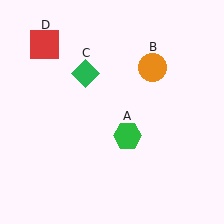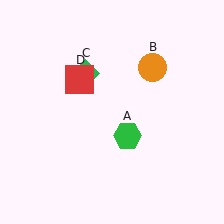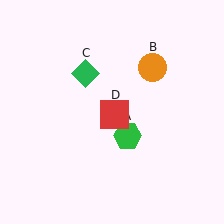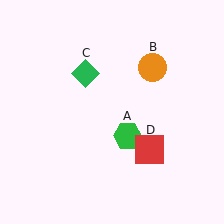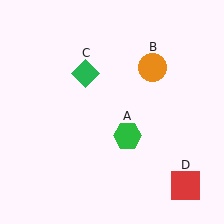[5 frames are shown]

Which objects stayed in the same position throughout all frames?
Green hexagon (object A) and orange circle (object B) and green diamond (object C) remained stationary.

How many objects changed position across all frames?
1 object changed position: red square (object D).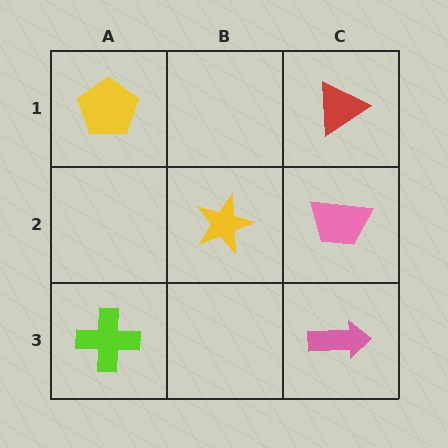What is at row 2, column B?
A yellow star.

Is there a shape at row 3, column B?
No, that cell is empty.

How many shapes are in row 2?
2 shapes.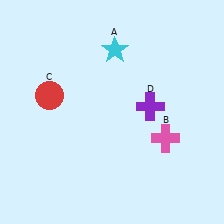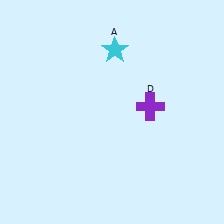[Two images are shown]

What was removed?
The pink cross (B), the red circle (C) were removed in Image 2.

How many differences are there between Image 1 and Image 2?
There are 2 differences between the two images.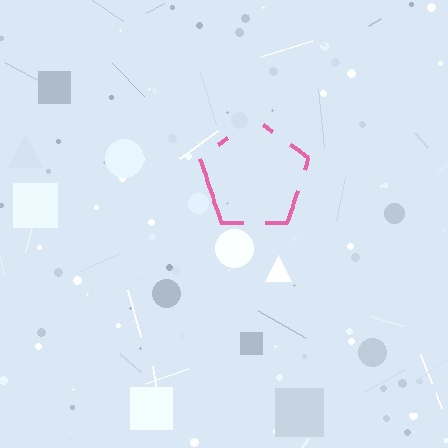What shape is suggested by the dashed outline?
The dashed outline suggests a pentagon.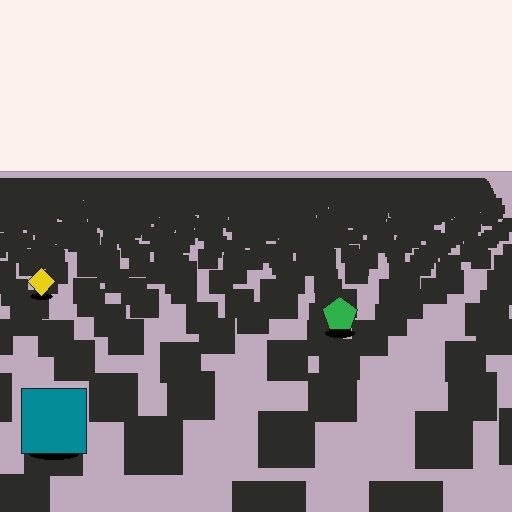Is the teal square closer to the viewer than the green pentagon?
Yes. The teal square is closer — you can tell from the texture gradient: the ground texture is coarser near it.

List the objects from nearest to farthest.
From nearest to farthest: the teal square, the green pentagon, the yellow diamond.